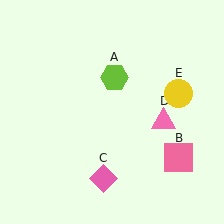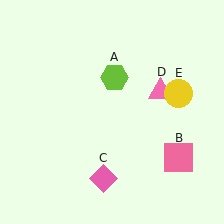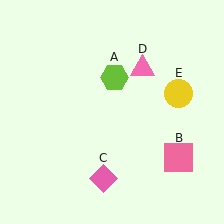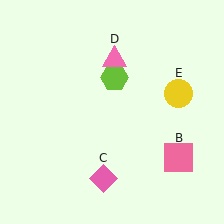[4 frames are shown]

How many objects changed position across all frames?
1 object changed position: pink triangle (object D).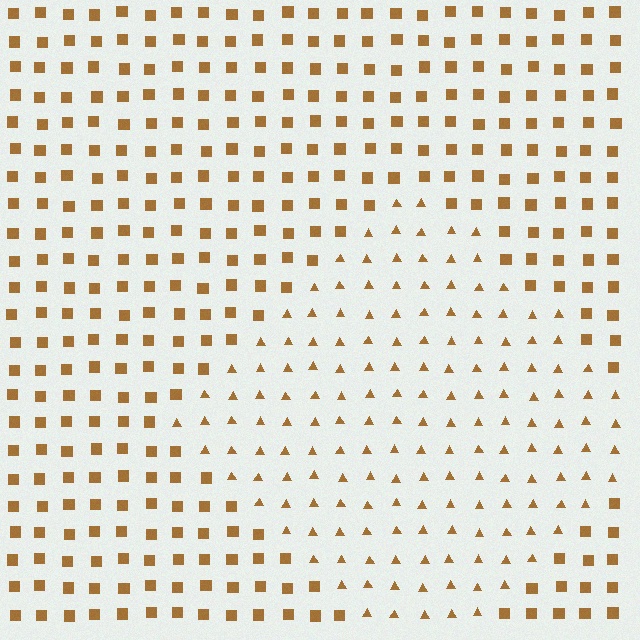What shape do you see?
I see a diamond.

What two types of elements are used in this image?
The image uses triangles inside the diamond region and squares outside it.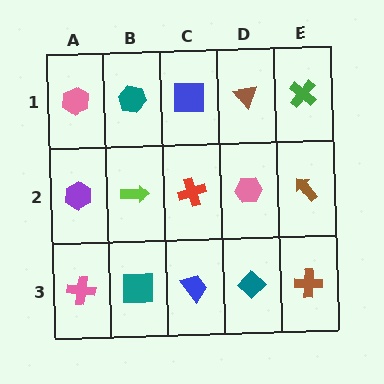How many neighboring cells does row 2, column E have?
3.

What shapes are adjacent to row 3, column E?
A brown arrow (row 2, column E), a teal diamond (row 3, column D).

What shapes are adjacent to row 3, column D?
A pink hexagon (row 2, column D), a blue trapezoid (row 3, column C), a brown cross (row 3, column E).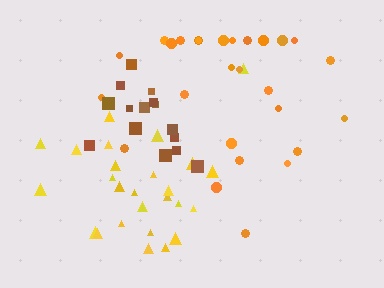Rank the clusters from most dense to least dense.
brown, yellow, orange.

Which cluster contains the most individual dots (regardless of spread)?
Orange (28).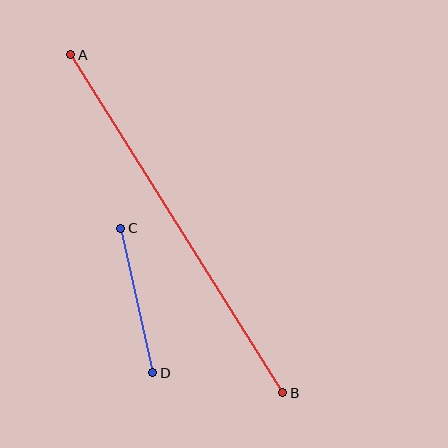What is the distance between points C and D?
The distance is approximately 148 pixels.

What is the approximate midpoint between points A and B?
The midpoint is at approximately (177, 224) pixels.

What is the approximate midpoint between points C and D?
The midpoint is at approximately (137, 301) pixels.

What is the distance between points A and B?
The distance is approximately 399 pixels.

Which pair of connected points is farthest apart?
Points A and B are farthest apart.